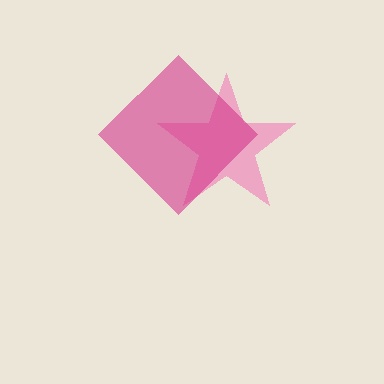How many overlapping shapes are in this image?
There are 2 overlapping shapes in the image.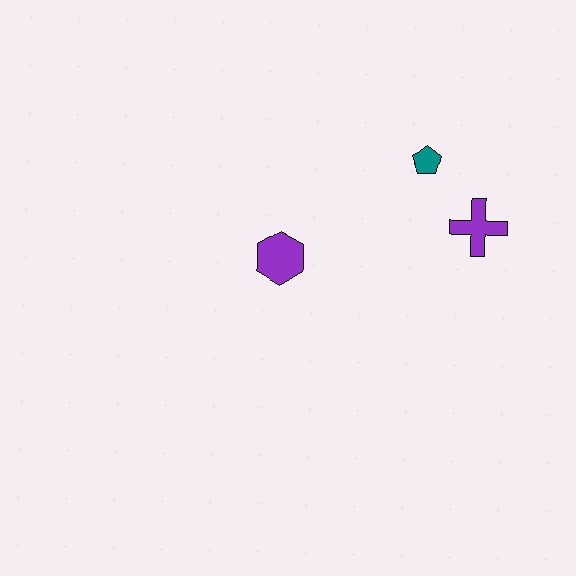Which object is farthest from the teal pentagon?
The purple hexagon is farthest from the teal pentagon.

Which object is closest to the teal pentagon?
The purple cross is closest to the teal pentagon.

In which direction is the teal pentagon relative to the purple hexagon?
The teal pentagon is to the right of the purple hexagon.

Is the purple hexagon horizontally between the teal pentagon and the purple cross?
No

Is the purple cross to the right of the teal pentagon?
Yes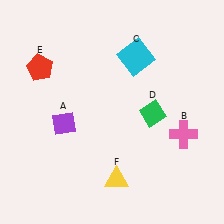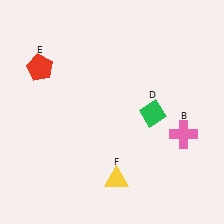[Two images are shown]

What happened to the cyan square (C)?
The cyan square (C) was removed in Image 2. It was in the top-right area of Image 1.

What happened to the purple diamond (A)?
The purple diamond (A) was removed in Image 2. It was in the bottom-left area of Image 1.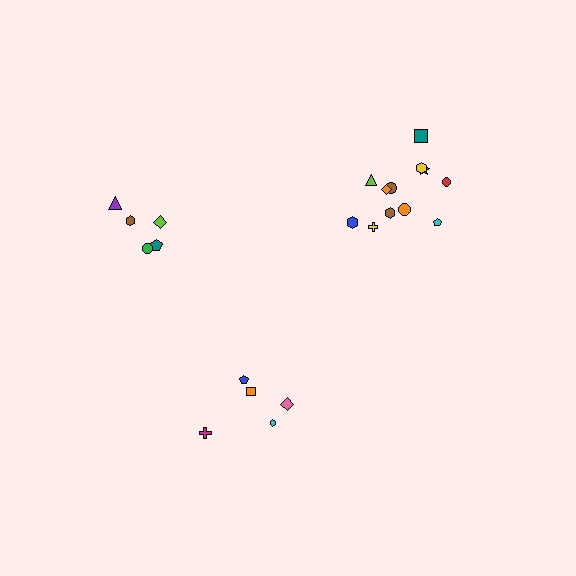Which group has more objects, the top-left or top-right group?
The top-right group.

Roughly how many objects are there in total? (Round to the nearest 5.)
Roughly 20 objects in total.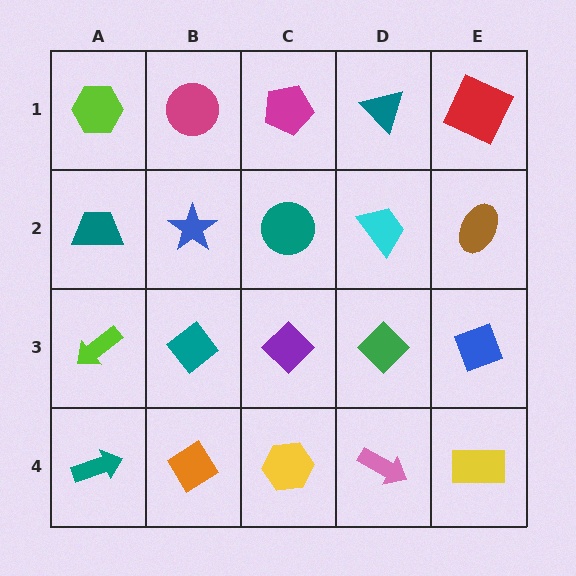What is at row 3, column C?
A purple diamond.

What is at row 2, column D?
A cyan trapezoid.